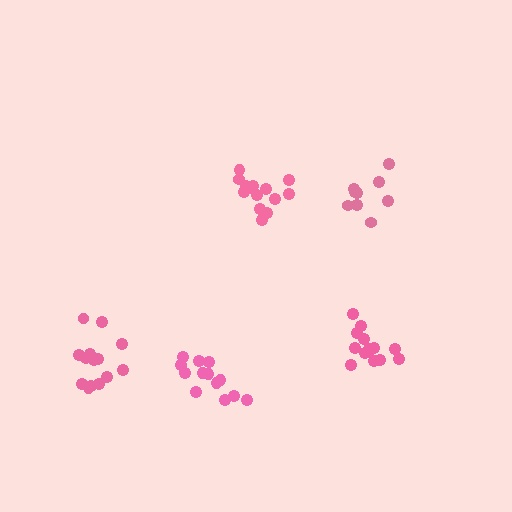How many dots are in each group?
Group 1: 14 dots, Group 2: 14 dots, Group 3: 13 dots, Group 4: 14 dots, Group 5: 9 dots (64 total).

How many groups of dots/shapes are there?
There are 5 groups.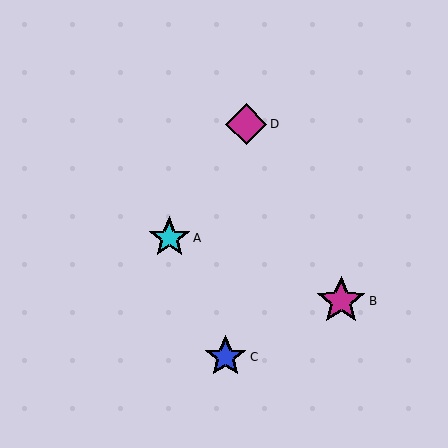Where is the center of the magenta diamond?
The center of the magenta diamond is at (246, 124).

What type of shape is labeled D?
Shape D is a magenta diamond.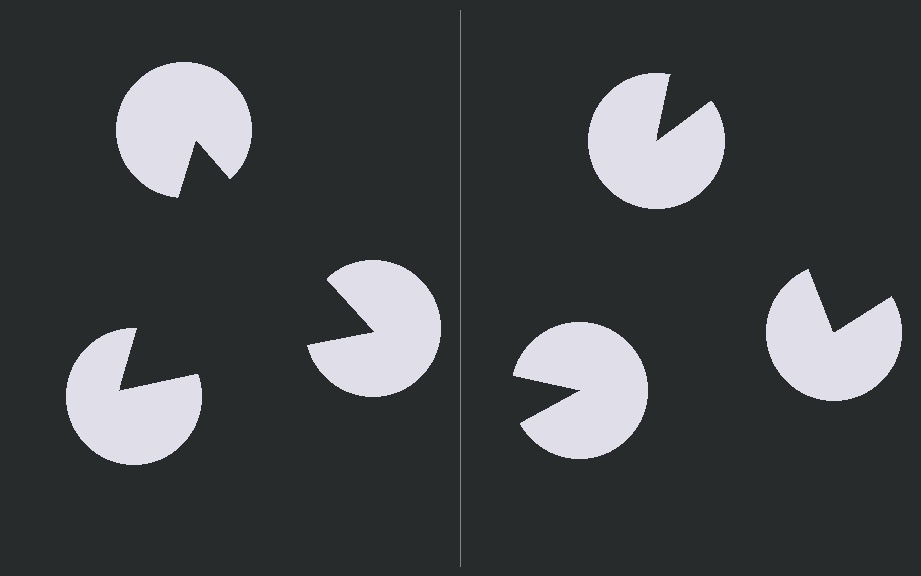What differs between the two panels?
The pac-man discs are positioned identically on both sides; only the wedge orientations differ. On the left they align to a triangle; on the right they are misaligned.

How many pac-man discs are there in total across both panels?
6 — 3 on each side.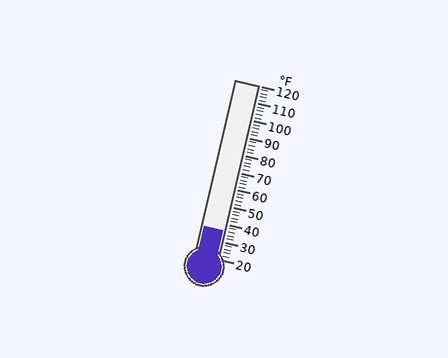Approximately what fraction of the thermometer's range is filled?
The thermometer is filled to approximately 15% of its range.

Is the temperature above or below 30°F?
The temperature is above 30°F.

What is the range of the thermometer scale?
The thermometer scale ranges from 20°F to 120°F.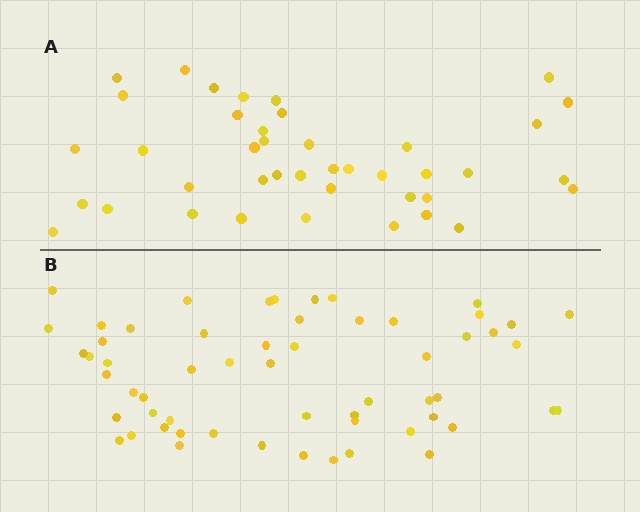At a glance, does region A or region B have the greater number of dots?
Region B (the bottom region) has more dots.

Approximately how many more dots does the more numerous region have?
Region B has approximately 15 more dots than region A.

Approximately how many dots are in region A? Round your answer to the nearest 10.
About 40 dots. (The exact count is 41, which rounds to 40.)